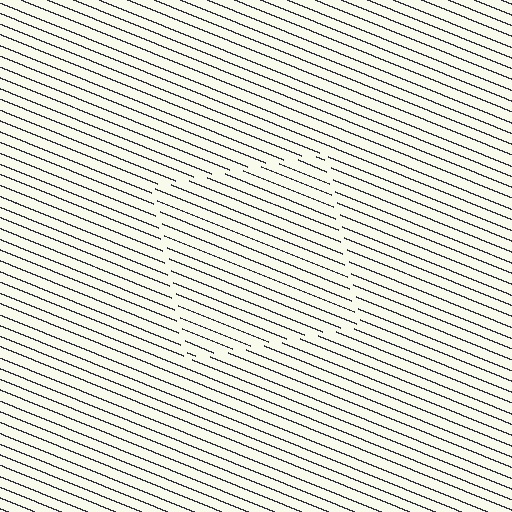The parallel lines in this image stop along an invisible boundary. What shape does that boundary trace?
An illusory square. The interior of the shape contains the same grating, shifted by half a period — the contour is defined by the phase discontinuity where line-ends from the inner and outer gratings abut.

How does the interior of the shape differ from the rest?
The interior of the shape contains the same grating, shifted by half a period — the contour is defined by the phase discontinuity where line-ends from the inner and outer gratings abut.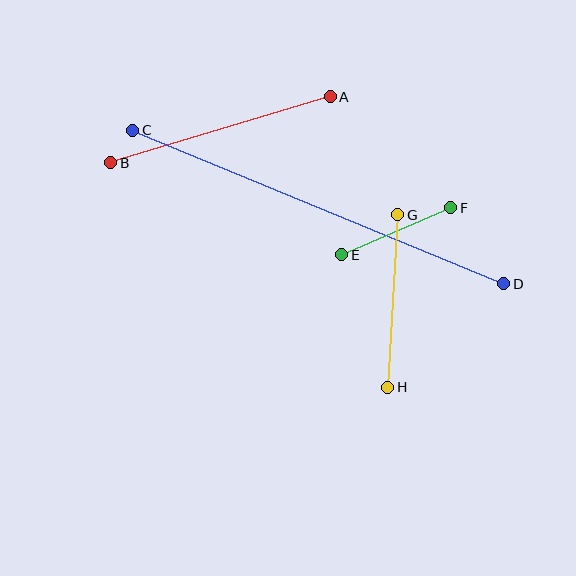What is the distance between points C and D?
The distance is approximately 402 pixels.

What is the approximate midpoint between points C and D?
The midpoint is at approximately (318, 207) pixels.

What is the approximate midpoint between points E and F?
The midpoint is at approximately (396, 231) pixels.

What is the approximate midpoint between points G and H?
The midpoint is at approximately (393, 301) pixels.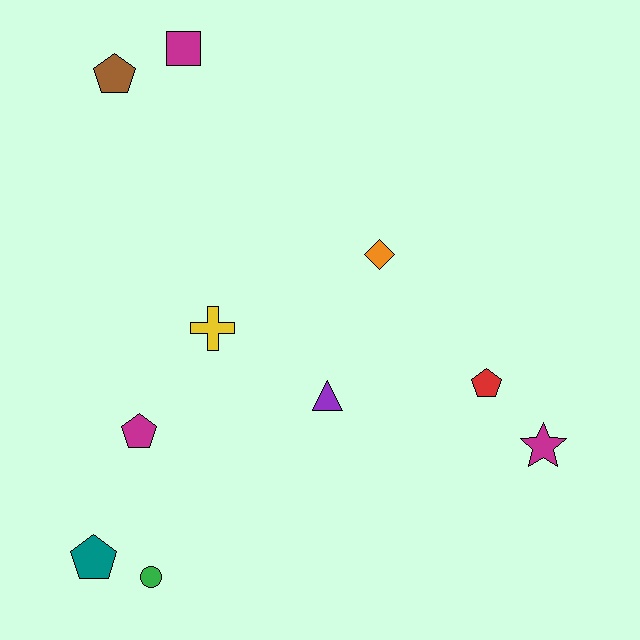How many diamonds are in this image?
There is 1 diamond.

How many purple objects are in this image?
There is 1 purple object.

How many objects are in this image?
There are 10 objects.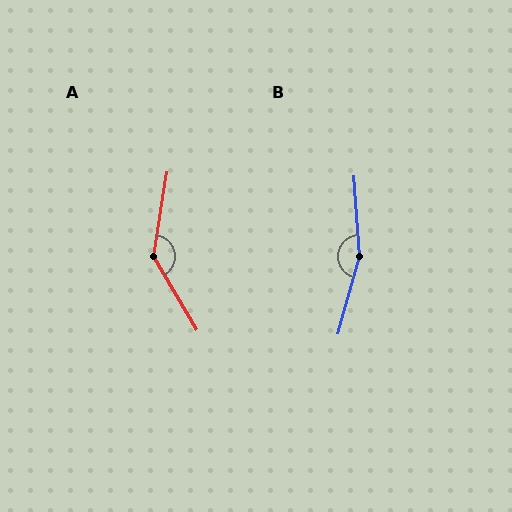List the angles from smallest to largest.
A (140°), B (161°).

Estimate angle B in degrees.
Approximately 161 degrees.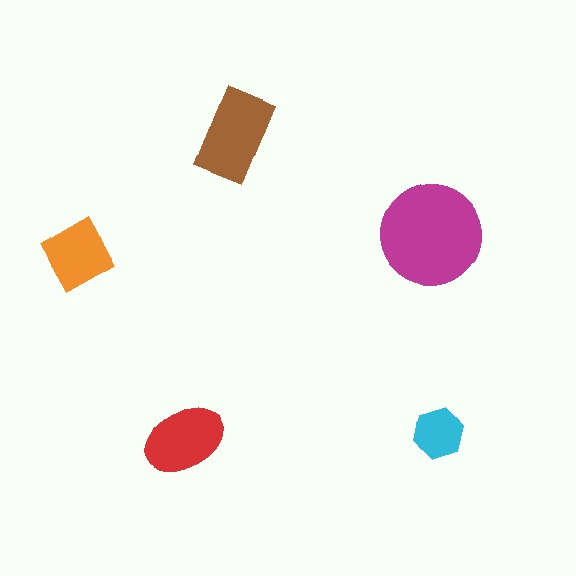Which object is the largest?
The magenta circle.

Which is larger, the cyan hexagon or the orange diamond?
The orange diamond.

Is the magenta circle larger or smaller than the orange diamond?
Larger.